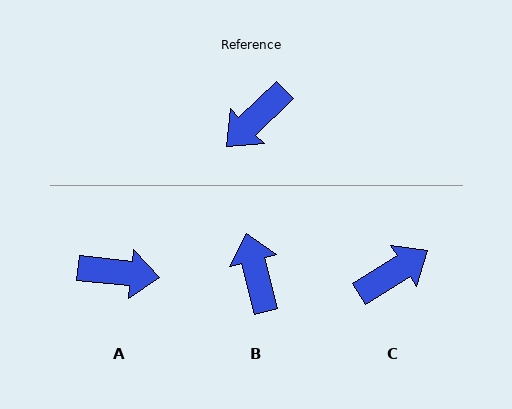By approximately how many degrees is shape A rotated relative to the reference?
Approximately 130 degrees counter-clockwise.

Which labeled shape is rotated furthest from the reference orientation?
C, about 168 degrees away.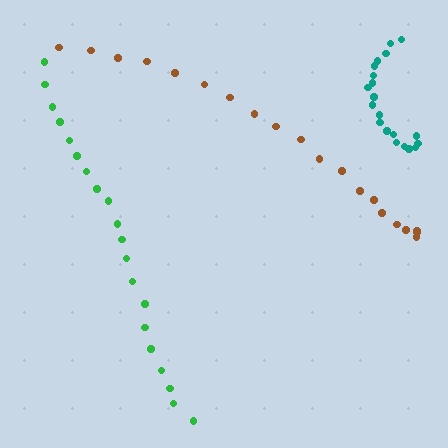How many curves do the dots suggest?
There are 3 distinct paths.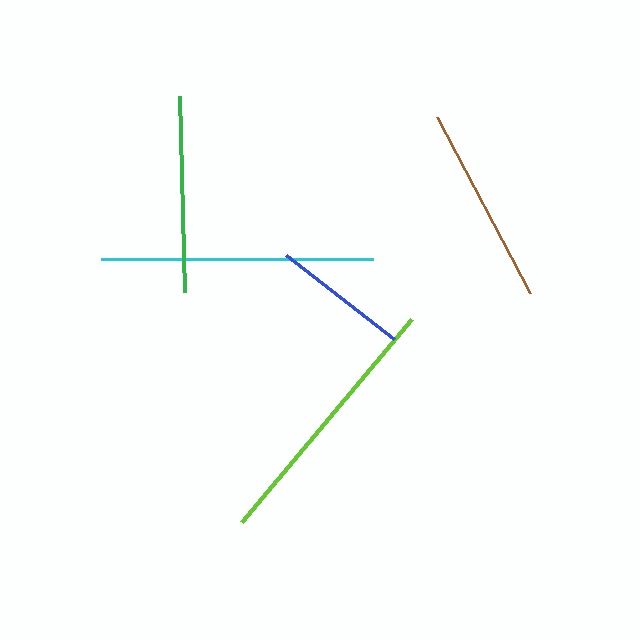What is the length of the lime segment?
The lime segment is approximately 265 pixels long.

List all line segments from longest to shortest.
From longest to shortest: cyan, lime, brown, green, blue.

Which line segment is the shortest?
The blue line is the shortest at approximately 136 pixels.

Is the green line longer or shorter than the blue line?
The green line is longer than the blue line.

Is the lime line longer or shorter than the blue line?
The lime line is longer than the blue line.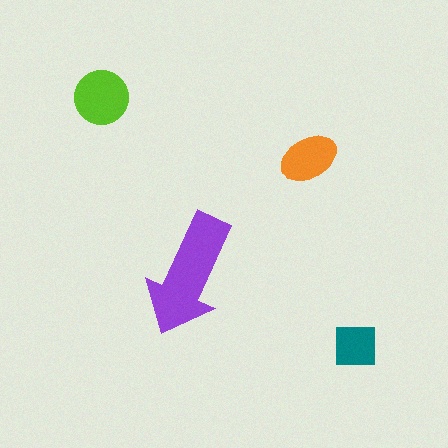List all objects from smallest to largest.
The teal square, the orange ellipse, the lime circle, the purple arrow.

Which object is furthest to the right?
The teal square is rightmost.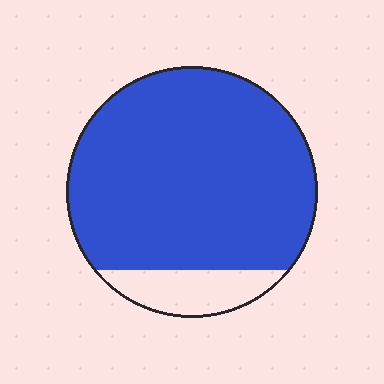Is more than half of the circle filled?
Yes.